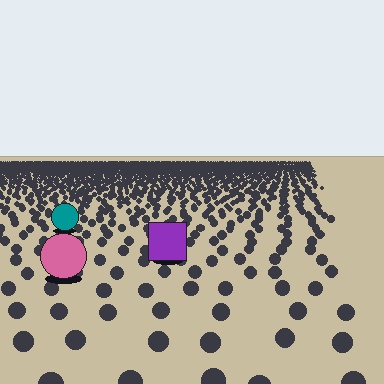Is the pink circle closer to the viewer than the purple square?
Yes. The pink circle is closer — you can tell from the texture gradient: the ground texture is coarser near it.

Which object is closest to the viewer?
The pink circle is closest. The texture marks near it are larger and more spread out.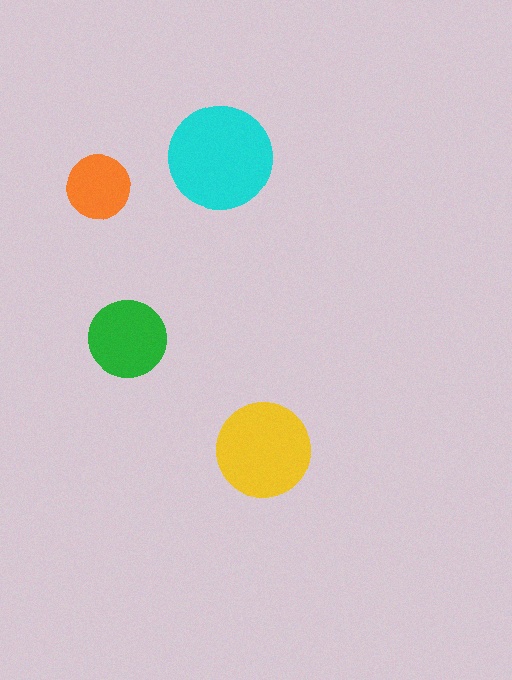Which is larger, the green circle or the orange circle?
The green one.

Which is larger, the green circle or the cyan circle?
The cyan one.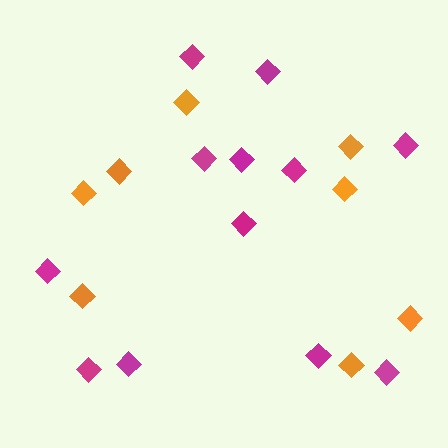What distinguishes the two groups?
There are 2 groups: one group of magenta diamonds (12) and one group of orange diamonds (8).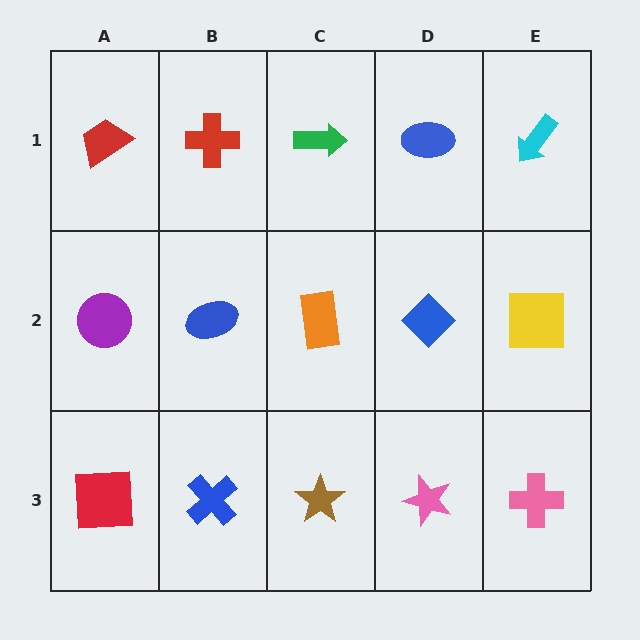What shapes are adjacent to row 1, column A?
A purple circle (row 2, column A), a red cross (row 1, column B).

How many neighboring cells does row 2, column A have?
3.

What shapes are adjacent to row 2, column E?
A cyan arrow (row 1, column E), a pink cross (row 3, column E), a blue diamond (row 2, column D).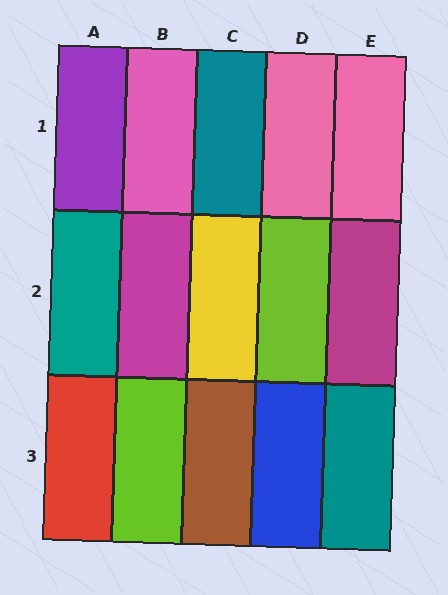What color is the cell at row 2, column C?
Yellow.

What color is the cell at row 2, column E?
Magenta.